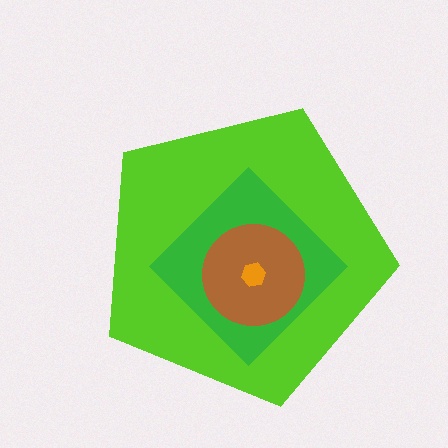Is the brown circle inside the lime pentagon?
Yes.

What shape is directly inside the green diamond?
The brown circle.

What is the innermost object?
The orange hexagon.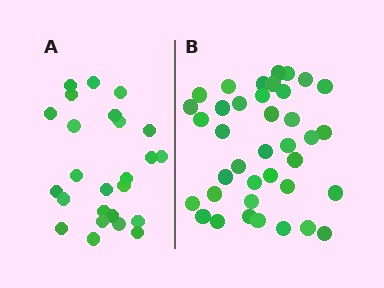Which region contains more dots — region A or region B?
Region B (the right region) has more dots.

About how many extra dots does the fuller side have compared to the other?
Region B has approximately 15 more dots than region A.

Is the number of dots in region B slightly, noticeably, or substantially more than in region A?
Region B has substantially more. The ratio is roughly 1.5 to 1.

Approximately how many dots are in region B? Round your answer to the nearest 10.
About 40 dots. (The exact count is 38, which rounds to 40.)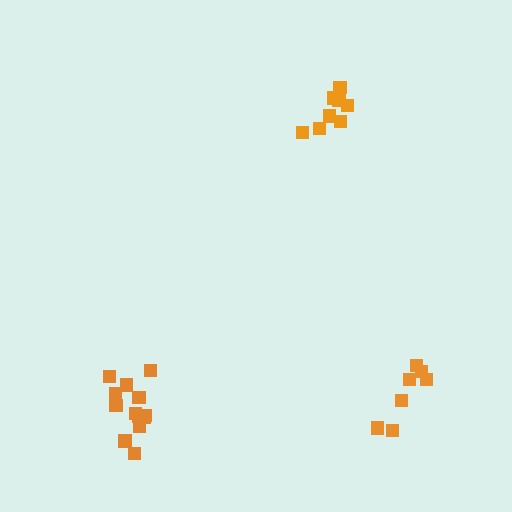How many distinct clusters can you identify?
There are 3 distinct clusters.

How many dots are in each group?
Group 1: 7 dots, Group 2: 13 dots, Group 3: 8 dots (28 total).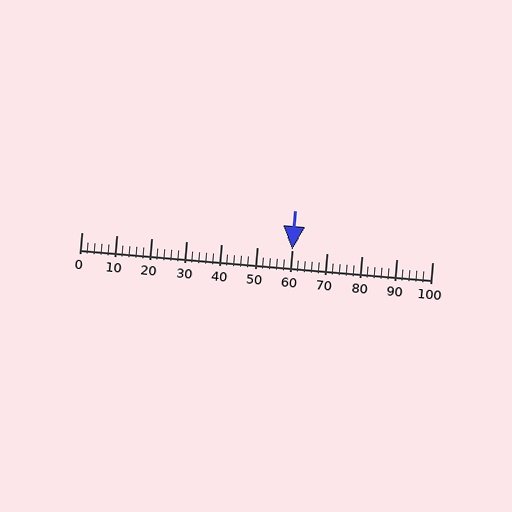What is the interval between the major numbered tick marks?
The major tick marks are spaced 10 units apart.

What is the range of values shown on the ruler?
The ruler shows values from 0 to 100.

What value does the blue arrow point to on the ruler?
The blue arrow points to approximately 60.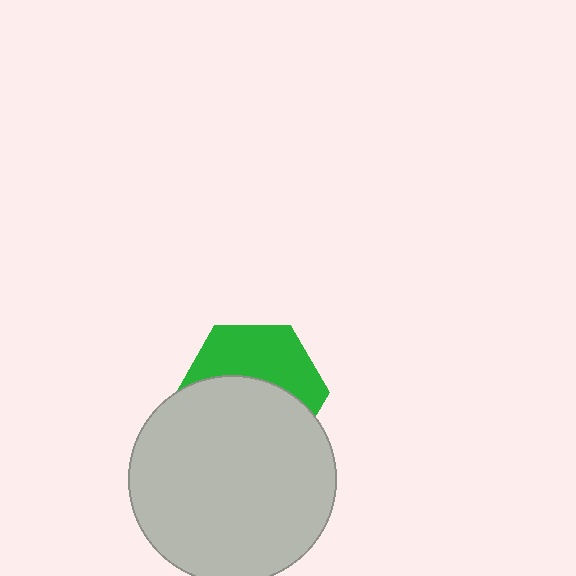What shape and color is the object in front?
The object in front is a light gray circle.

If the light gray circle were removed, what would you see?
You would see the complete green hexagon.